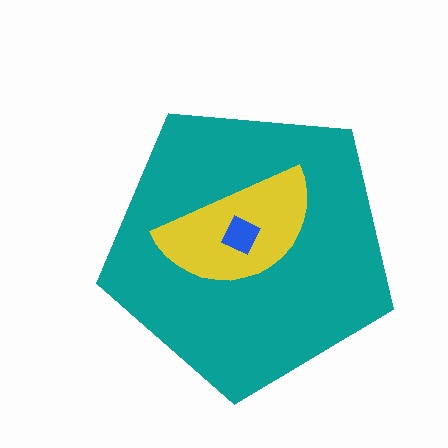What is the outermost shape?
The teal pentagon.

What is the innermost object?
The blue diamond.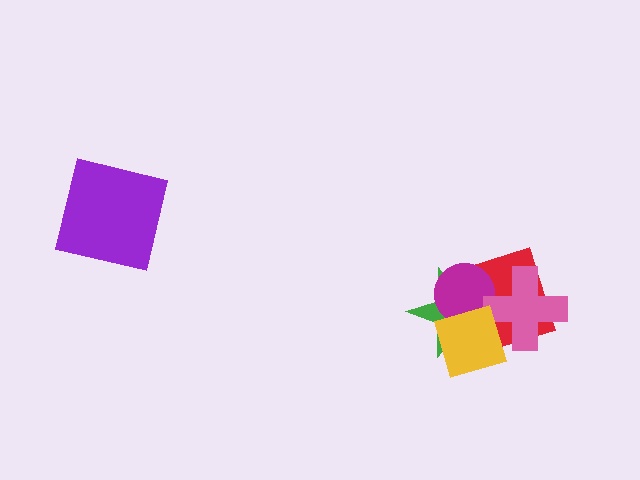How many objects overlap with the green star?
4 objects overlap with the green star.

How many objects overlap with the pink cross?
4 objects overlap with the pink cross.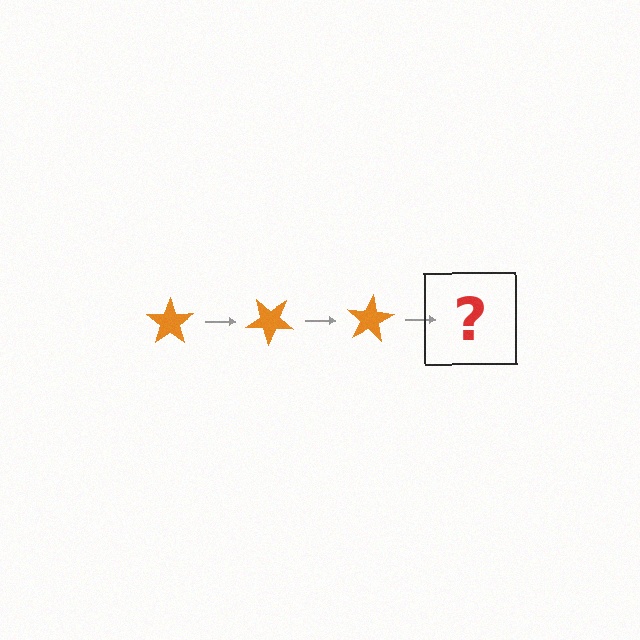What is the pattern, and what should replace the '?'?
The pattern is that the star rotates 40 degrees each step. The '?' should be an orange star rotated 120 degrees.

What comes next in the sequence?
The next element should be an orange star rotated 120 degrees.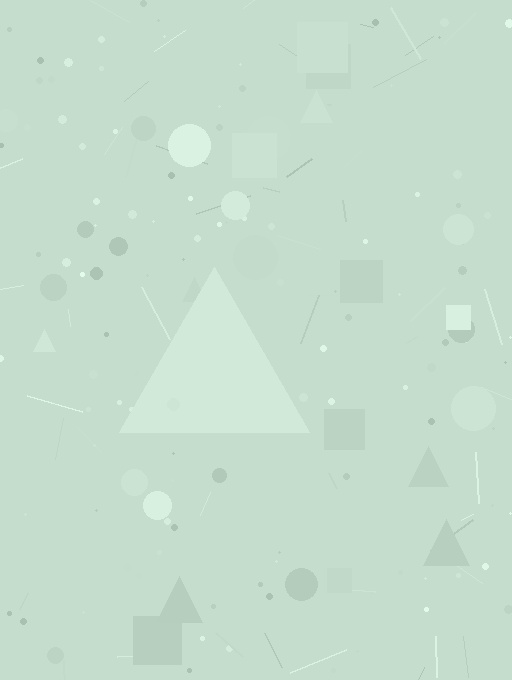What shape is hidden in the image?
A triangle is hidden in the image.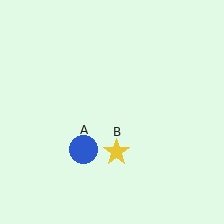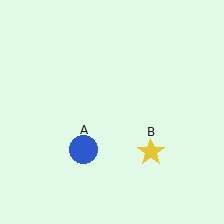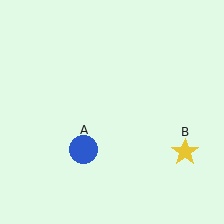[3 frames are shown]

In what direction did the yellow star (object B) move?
The yellow star (object B) moved right.